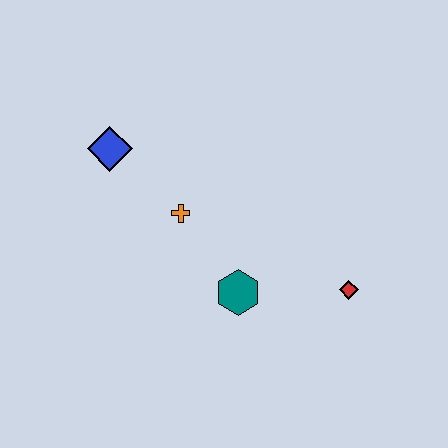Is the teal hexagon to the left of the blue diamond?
No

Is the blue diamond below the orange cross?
No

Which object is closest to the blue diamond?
The orange cross is closest to the blue diamond.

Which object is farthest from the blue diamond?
The red diamond is farthest from the blue diamond.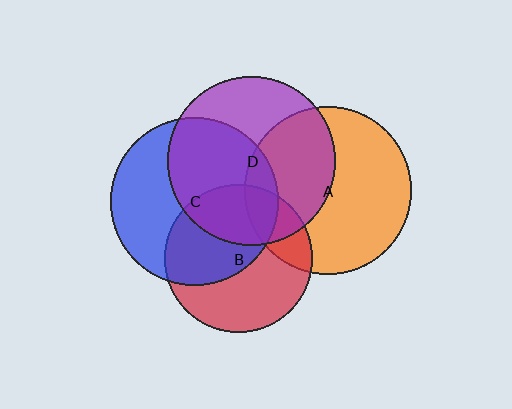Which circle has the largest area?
Circle C (blue).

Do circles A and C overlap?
Yes.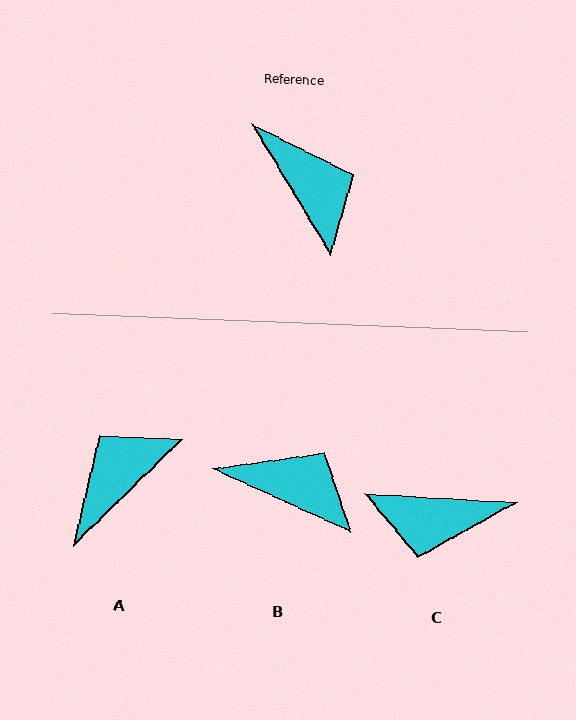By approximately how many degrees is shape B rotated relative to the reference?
Approximately 34 degrees counter-clockwise.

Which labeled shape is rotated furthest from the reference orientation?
C, about 124 degrees away.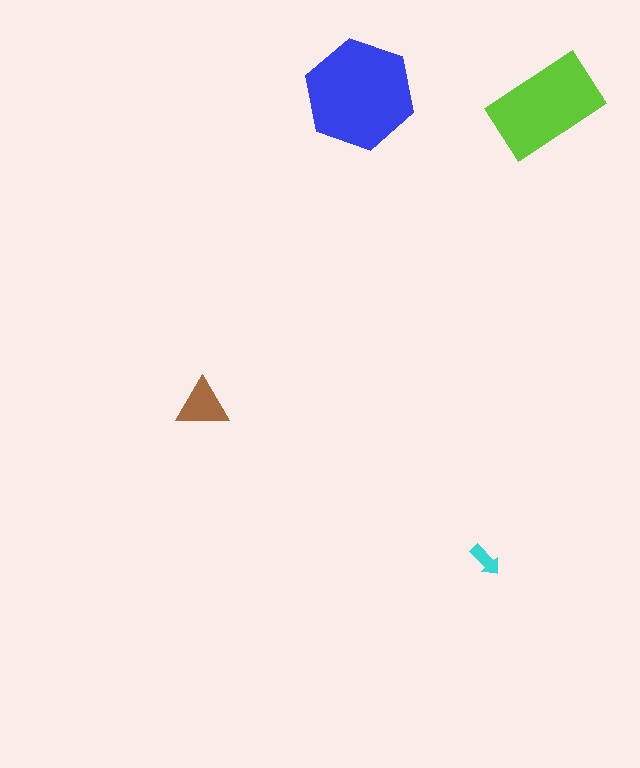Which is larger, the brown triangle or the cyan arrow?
The brown triangle.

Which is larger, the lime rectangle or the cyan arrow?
The lime rectangle.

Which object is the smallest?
The cyan arrow.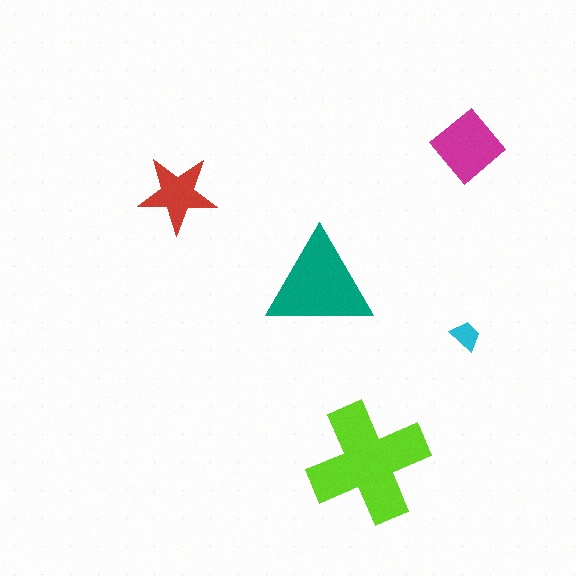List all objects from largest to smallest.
The lime cross, the teal triangle, the magenta diamond, the red star, the cyan trapezoid.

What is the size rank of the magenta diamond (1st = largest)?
3rd.